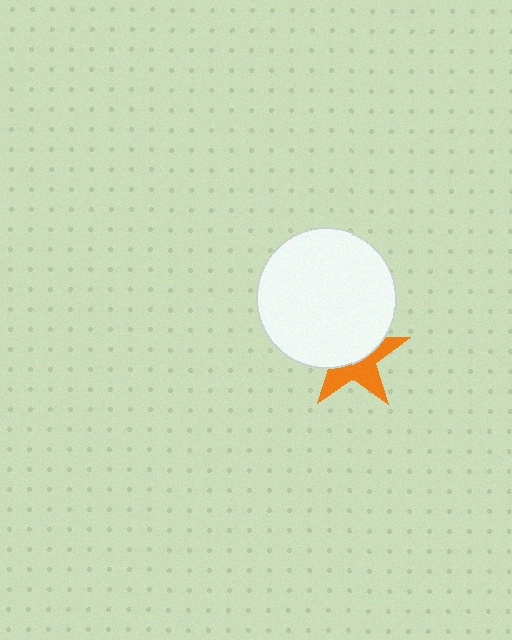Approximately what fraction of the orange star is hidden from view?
Roughly 55% of the orange star is hidden behind the white circle.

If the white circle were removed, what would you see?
You would see the complete orange star.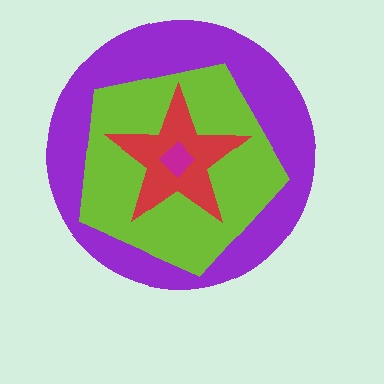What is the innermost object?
The magenta diamond.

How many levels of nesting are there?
4.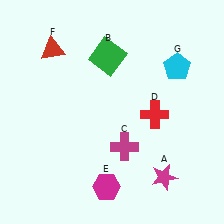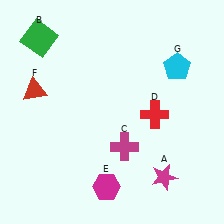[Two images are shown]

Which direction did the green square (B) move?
The green square (B) moved left.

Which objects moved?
The objects that moved are: the green square (B), the red triangle (F).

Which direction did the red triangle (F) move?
The red triangle (F) moved down.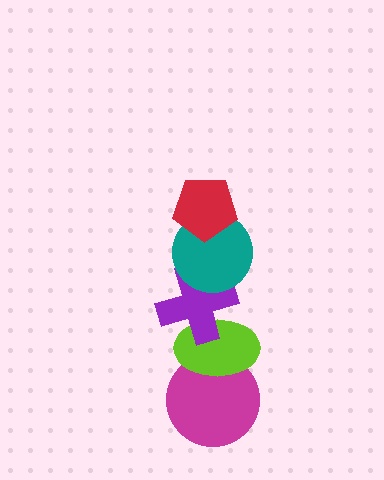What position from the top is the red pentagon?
The red pentagon is 1st from the top.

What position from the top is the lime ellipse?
The lime ellipse is 4th from the top.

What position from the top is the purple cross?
The purple cross is 3rd from the top.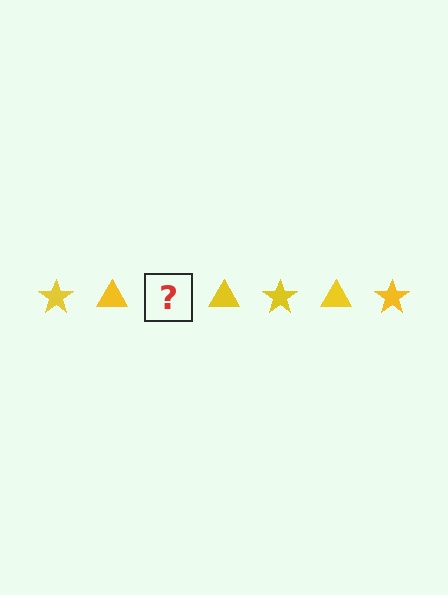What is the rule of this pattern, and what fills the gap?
The rule is that the pattern cycles through star, triangle shapes in yellow. The gap should be filled with a yellow star.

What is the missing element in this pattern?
The missing element is a yellow star.